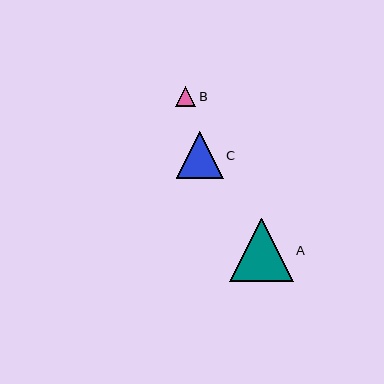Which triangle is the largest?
Triangle A is the largest with a size of approximately 63 pixels.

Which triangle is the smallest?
Triangle B is the smallest with a size of approximately 21 pixels.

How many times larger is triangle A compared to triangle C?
Triangle A is approximately 1.3 times the size of triangle C.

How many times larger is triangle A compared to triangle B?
Triangle A is approximately 3.0 times the size of triangle B.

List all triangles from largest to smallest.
From largest to smallest: A, C, B.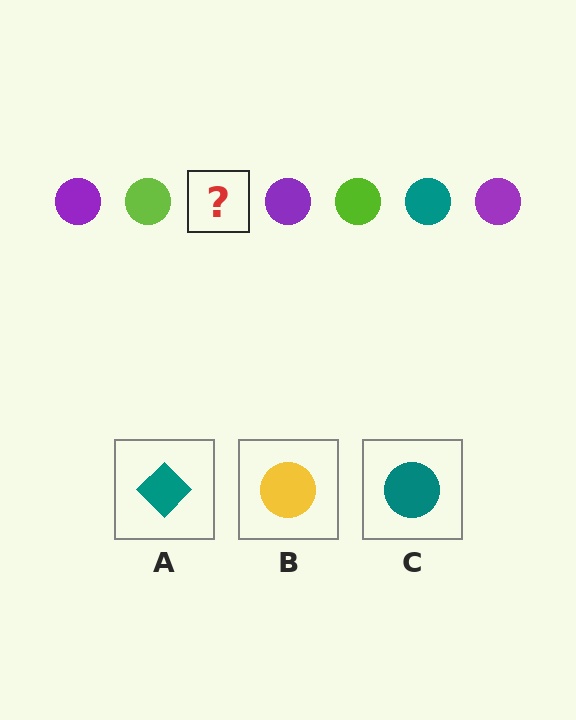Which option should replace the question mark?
Option C.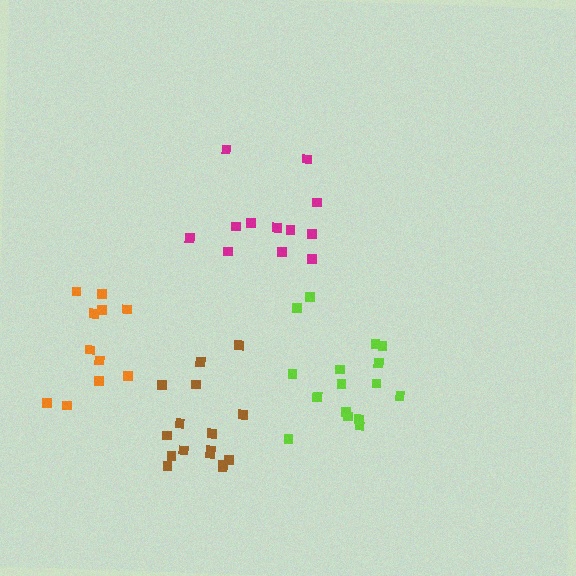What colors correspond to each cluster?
The clusters are colored: lime, magenta, brown, orange.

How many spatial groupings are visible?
There are 4 spatial groupings.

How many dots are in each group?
Group 1: 16 dots, Group 2: 12 dots, Group 3: 16 dots, Group 4: 11 dots (55 total).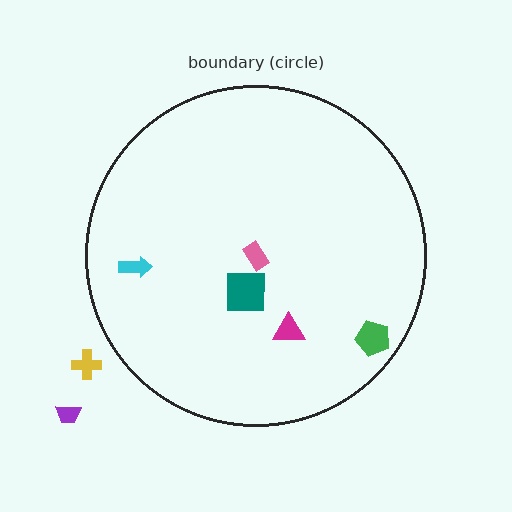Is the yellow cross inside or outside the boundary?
Outside.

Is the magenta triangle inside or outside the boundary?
Inside.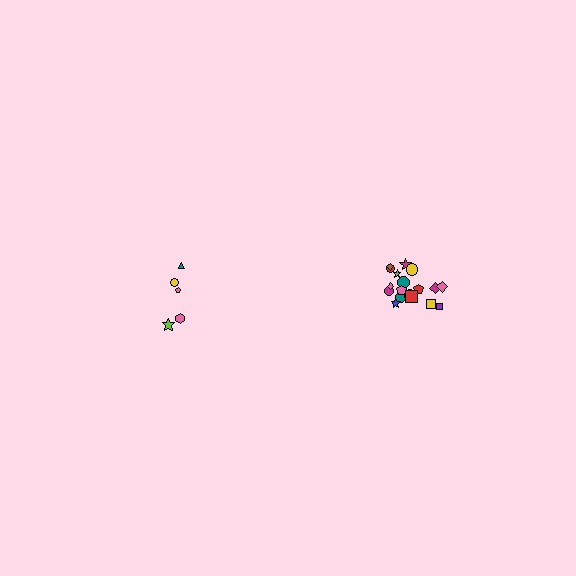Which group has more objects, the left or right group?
The right group.